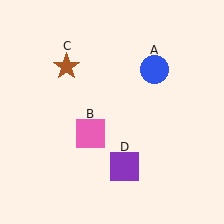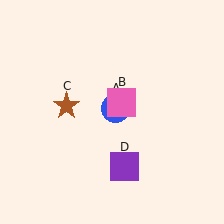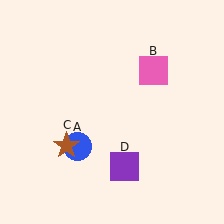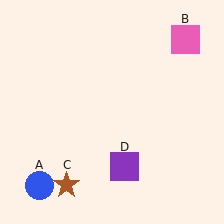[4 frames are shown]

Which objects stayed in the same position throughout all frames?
Purple square (object D) remained stationary.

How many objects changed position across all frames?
3 objects changed position: blue circle (object A), pink square (object B), brown star (object C).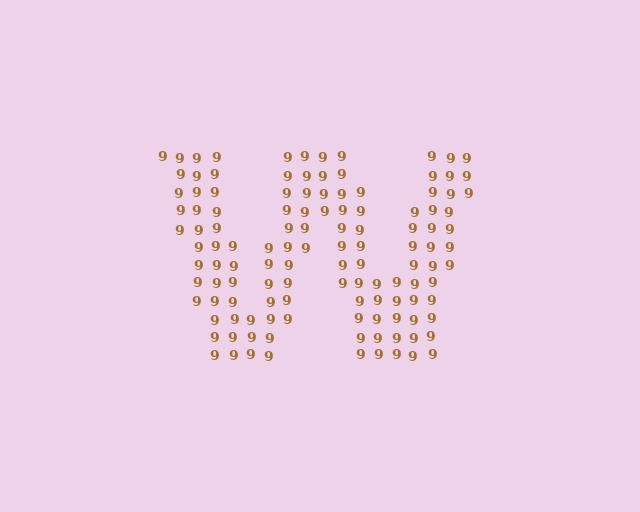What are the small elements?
The small elements are digit 9's.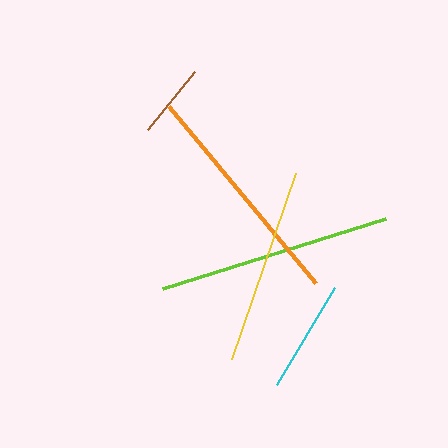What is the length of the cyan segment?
The cyan segment is approximately 113 pixels long.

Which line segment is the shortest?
The brown line is the shortest at approximately 74 pixels.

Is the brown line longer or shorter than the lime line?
The lime line is longer than the brown line.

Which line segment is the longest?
The lime line is the longest at approximately 233 pixels.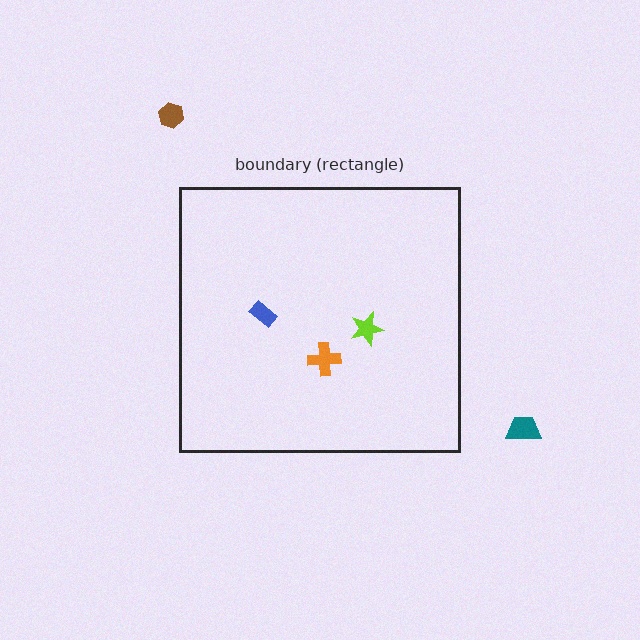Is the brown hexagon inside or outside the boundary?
Outside.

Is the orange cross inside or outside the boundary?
Inside.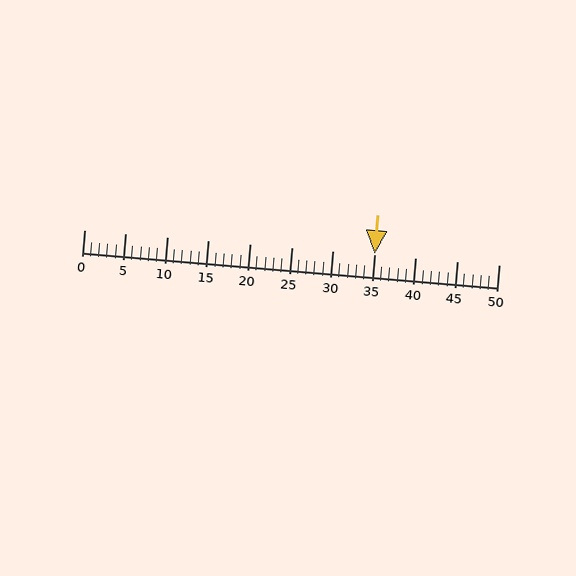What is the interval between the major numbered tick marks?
The major tick marks are spaced 5 units apart.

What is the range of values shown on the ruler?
The ruler shows values from 0 to 50.